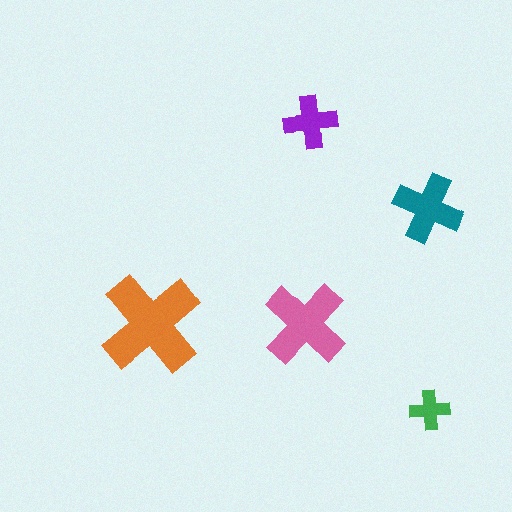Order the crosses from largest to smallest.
the orange one, the pink one, the teal one, the purple one, the green one.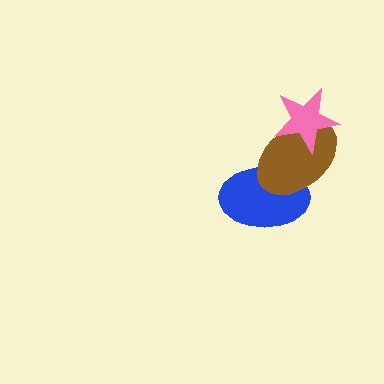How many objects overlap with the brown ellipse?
2 objects overlap with the brown ellipse.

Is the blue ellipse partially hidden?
Yes, it is partially covered by another shape.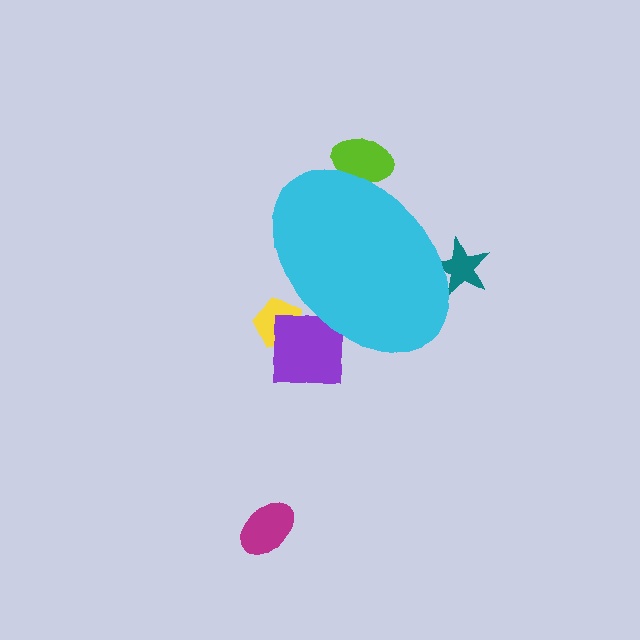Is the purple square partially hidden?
Yes, the purple square is partially hidden behind the cyan ellipse.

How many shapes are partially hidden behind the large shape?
4 shapes are partially hidden.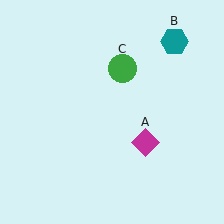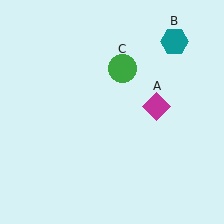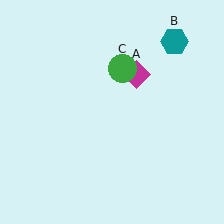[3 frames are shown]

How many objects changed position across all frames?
1 object changed position: magenta diamond (object A).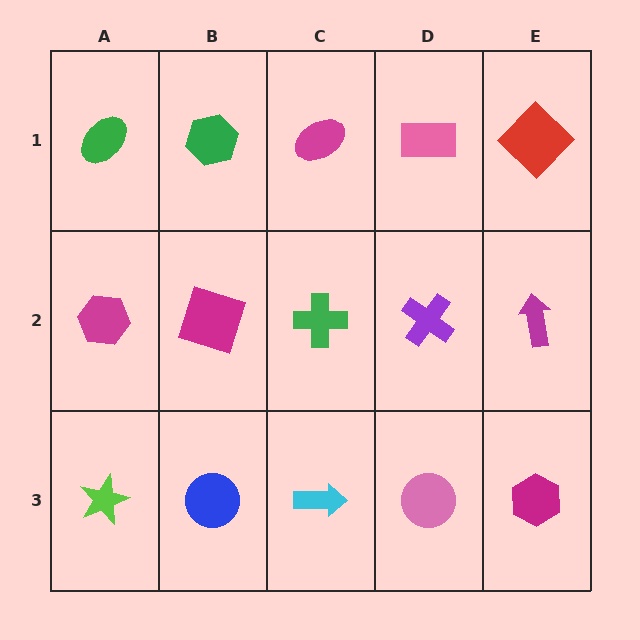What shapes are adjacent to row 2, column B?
A green hexagon (row 1, column B), a blue circle (row 3, column B), a magenta hexagon (row 2, column A), a green cross (row 2, column C).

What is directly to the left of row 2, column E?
A purple cross.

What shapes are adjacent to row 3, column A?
A magenta hexagon (row 2, column A), a blue circle (row 3, column B).